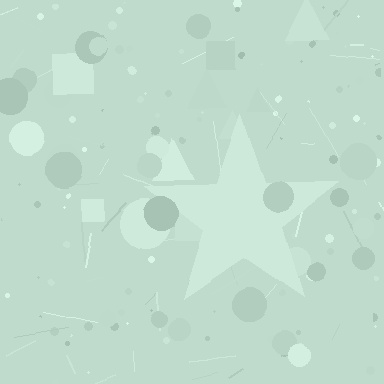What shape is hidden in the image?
A star is hidden in the image.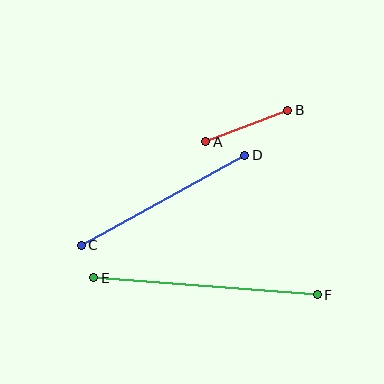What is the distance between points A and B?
The distance is approximately 88 pixels.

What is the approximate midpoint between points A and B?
The midpoint is at approximately (247, 126) pixels.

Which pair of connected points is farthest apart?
Points E and F are farthest apart.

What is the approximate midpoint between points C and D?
The midpoint is at approximately (163, 200) pixels.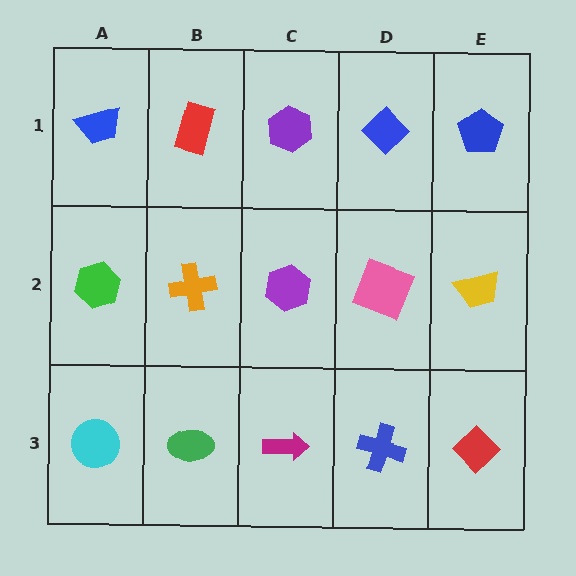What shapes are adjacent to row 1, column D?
A pink square (row 2, column D), a purple hexagon (row 1, column C), a blue pentagon (row 1, column E).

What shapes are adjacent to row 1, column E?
A yellow trapezoid (row 2, column E), a blue diamond (row 1, column D).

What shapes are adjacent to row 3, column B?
An orange cross (row 2, column B), a cyan circle (row 3, column A), a magenta arrow (row 3, column C).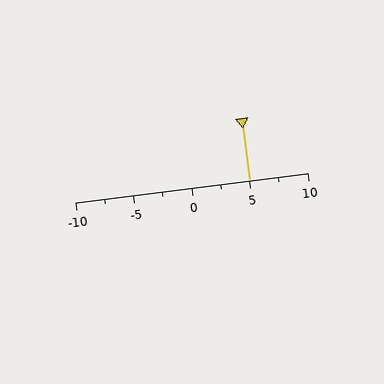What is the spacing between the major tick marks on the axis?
The major ticks are spaced 5 apart.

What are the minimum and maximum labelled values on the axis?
The axis runs from -10 to 10.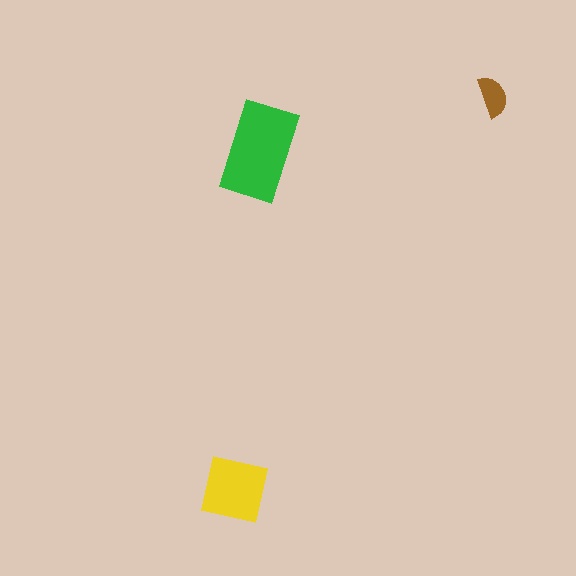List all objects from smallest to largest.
The brown semicircle, the yellow square, the green rectangle.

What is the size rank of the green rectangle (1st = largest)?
1st.